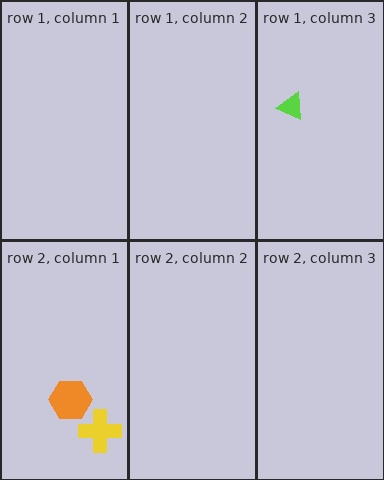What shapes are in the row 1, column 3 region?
The lime triangle.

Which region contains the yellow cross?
The row 2, column 1 region.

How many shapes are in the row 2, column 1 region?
2.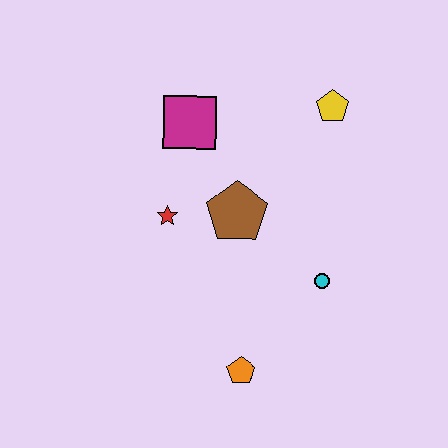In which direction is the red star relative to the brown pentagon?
The red star is to the left of the brown pentagon.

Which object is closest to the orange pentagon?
The cyan circle is closest to the orange pentagon.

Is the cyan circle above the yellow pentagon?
No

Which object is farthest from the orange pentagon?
The yellow pentagon is farthest from the orange pentagon.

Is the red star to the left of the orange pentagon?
Yes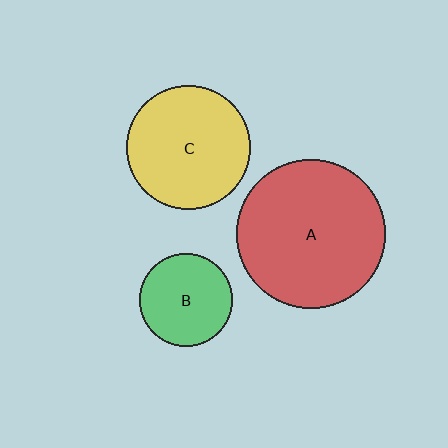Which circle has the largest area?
Circle A (red).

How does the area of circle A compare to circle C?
Approximately 1.4 times.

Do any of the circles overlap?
No, none of the circles overlap.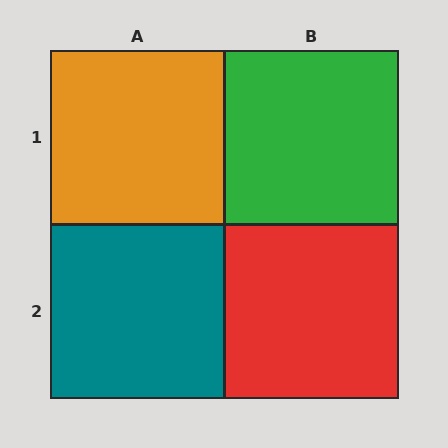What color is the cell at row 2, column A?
Teal.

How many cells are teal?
1 cell is teal.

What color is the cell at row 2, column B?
Red.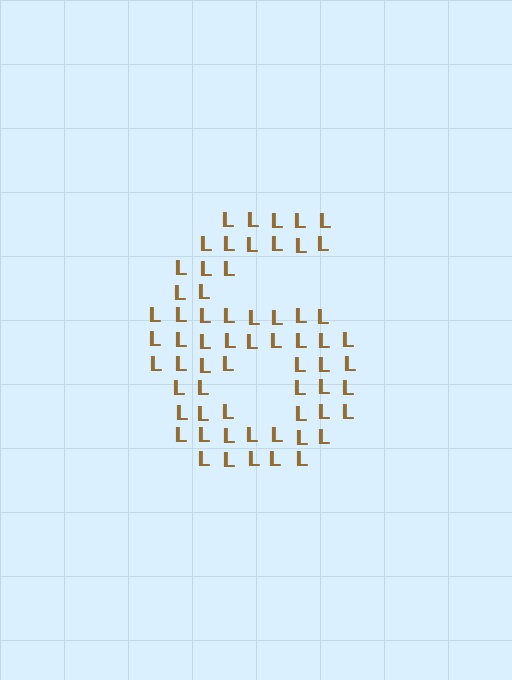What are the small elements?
The small elements are letter L's.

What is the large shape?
The large shape is the digit 6.